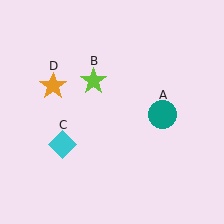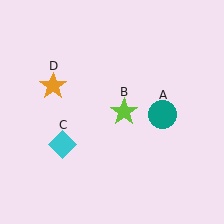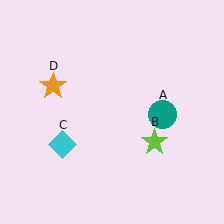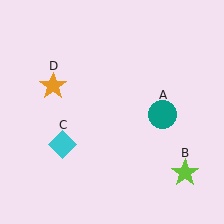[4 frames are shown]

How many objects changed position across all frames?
1 object changed position: lime star (object B).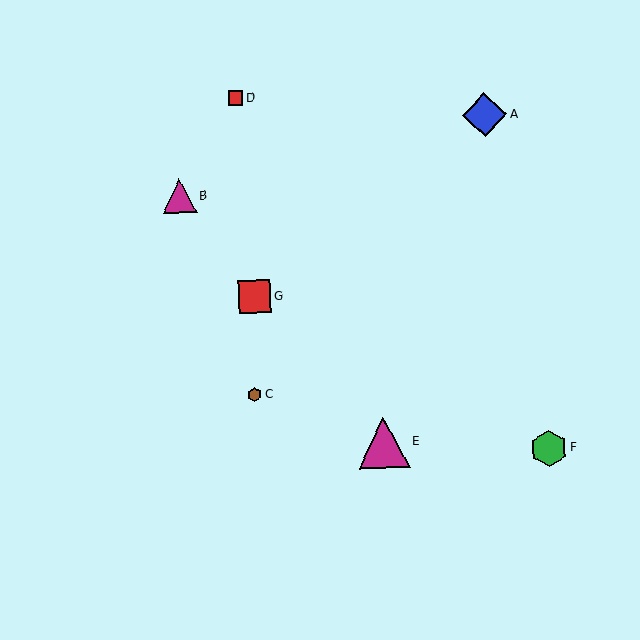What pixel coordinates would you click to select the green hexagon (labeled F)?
Click at (549, 448) to select the green hexagon F.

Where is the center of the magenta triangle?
The center of the magenta triangle is at (384, 443).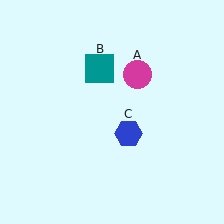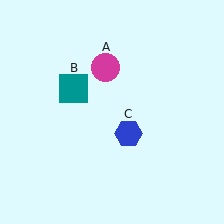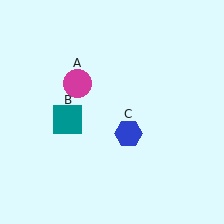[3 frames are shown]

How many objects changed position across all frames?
2 objects changed position: magenta circle (object A), teal square (object B).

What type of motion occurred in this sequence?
The magenta circle (object A), teal square (object B) rotated counterclockwise around the center of the scene.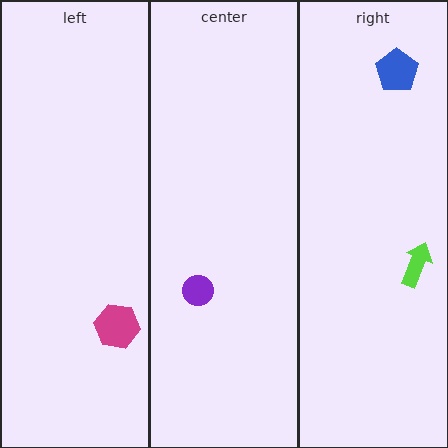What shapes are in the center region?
The purple circle.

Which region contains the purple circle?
The center region.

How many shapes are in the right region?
2.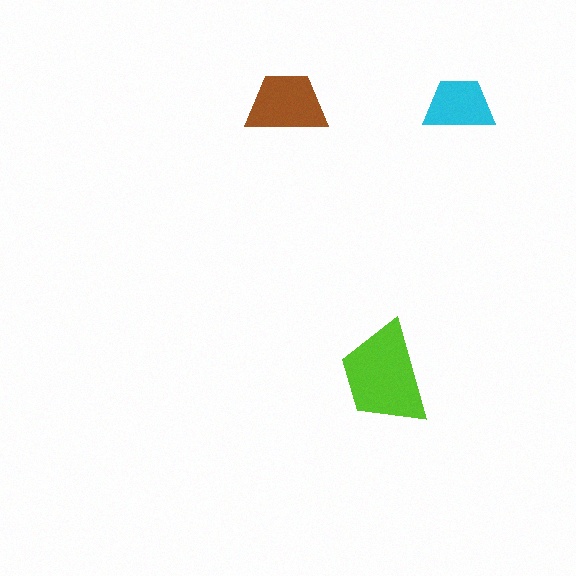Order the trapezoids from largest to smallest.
the lime one, the brown one, the cyan one.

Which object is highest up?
The brown trapezoid is topmost.